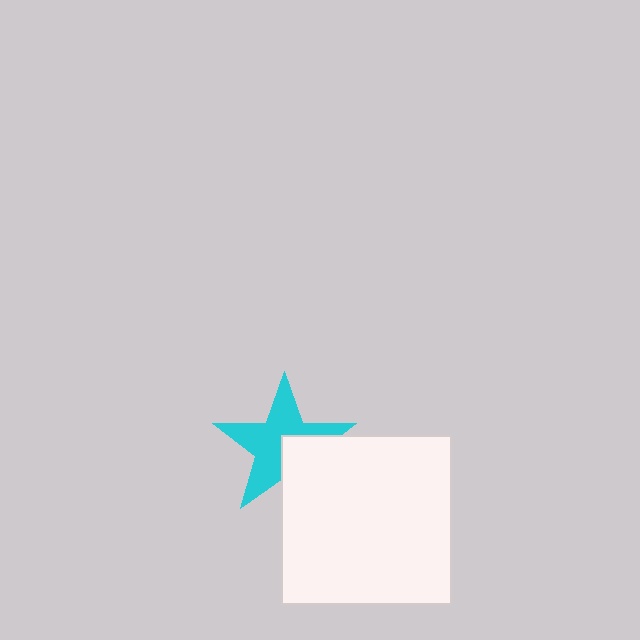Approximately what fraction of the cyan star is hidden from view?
Roughly 33% of the cyan star is hidden behind the white square.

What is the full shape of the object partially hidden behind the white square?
The partially hidden object is a cyan star.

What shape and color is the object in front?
The object in front is a white square.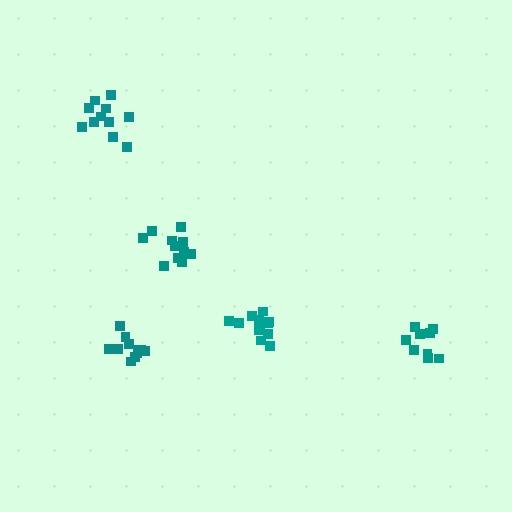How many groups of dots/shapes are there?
There are 5 groups.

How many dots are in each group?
Group 1: 12 dots, Group 2: 11 dots, Group 3: 11 dots, Group 4: 9 dots, Group 5: 11 dots (54 total).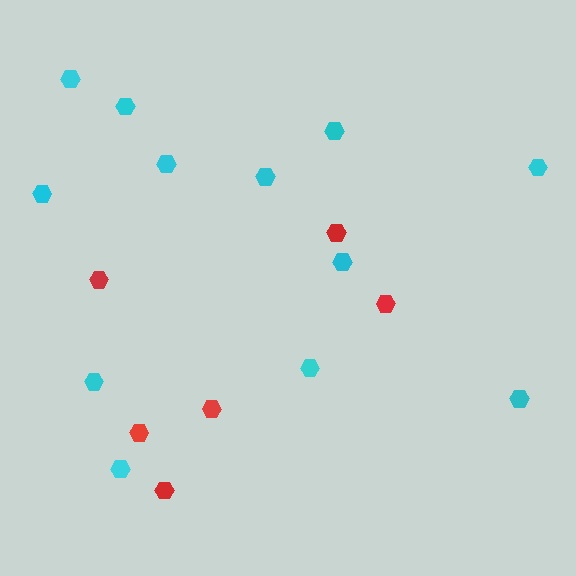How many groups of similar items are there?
There are 2 groups: one group of red hexagons (6) and one group of cyan hexagons (12).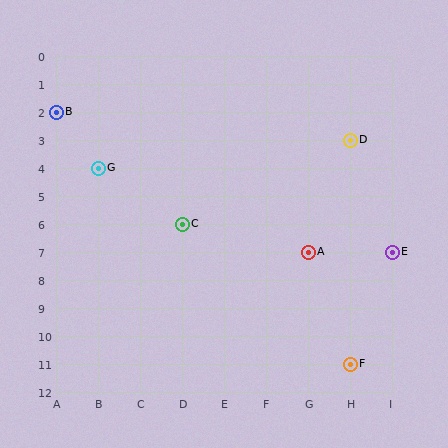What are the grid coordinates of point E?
Point E is at grid coordinates (I, 7).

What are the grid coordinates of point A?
Point A is at grid coordinates (G, 7).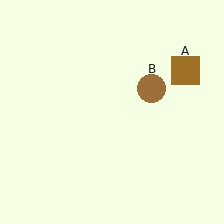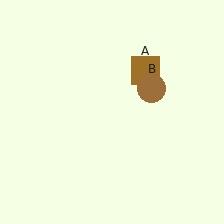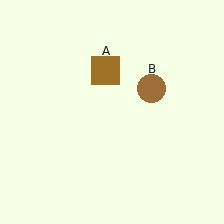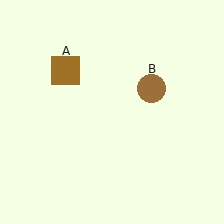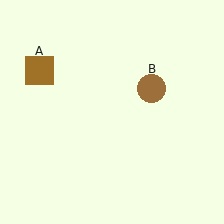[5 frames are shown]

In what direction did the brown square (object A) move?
The brown square (object A) moved left.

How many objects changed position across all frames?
1 object changed position: brown square (object A).